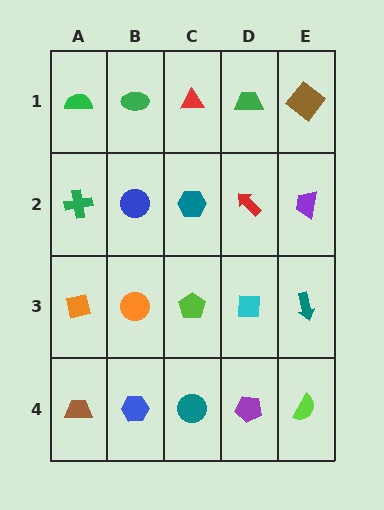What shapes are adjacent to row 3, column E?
A purple trapezoid (row 2, column E), a lime semicircle (row 4, column E), a cyan square (row 3, column D).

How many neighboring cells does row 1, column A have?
2.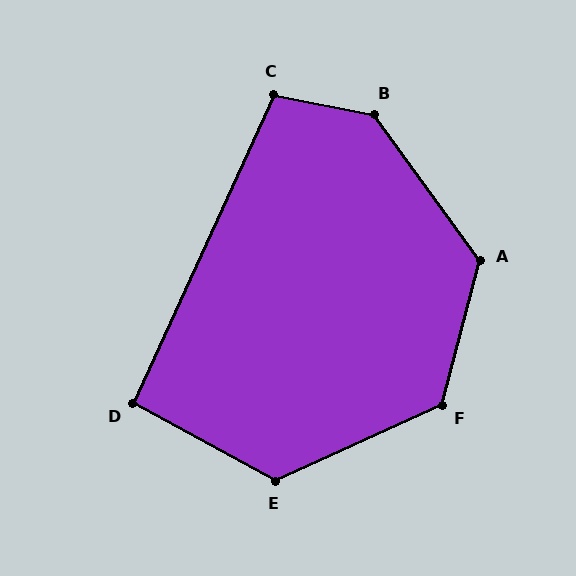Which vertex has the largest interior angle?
B, at approximately 137 degrees.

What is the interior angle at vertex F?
Approximately 129 degrees (obtuse).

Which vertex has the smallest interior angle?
D, at approximately 94 degrees.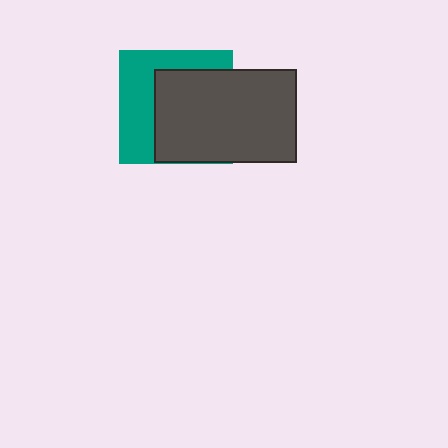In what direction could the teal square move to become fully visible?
The teal square could move left. That would shift it out from behind the dark gray rectangle entirely.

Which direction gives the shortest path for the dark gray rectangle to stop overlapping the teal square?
Moving right gives the shortest separation.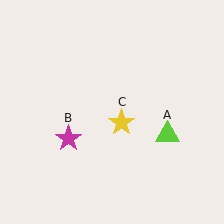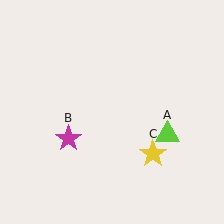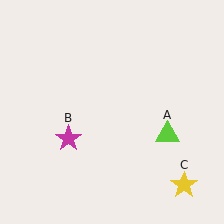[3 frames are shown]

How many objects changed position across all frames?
1 object changed position: yellow star (object C).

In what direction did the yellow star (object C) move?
The yellow star (object C) moved down and to the right.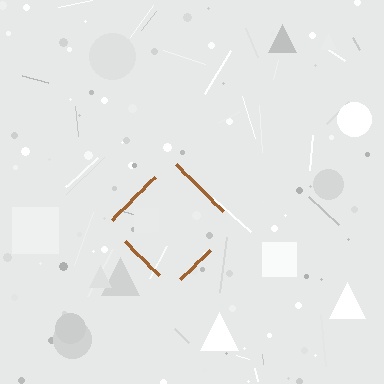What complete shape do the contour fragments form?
The contour fragments form a diamond.